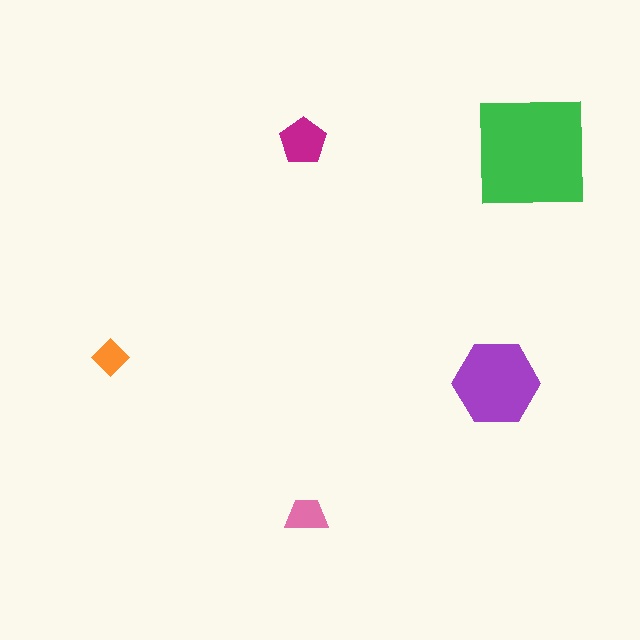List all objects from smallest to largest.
The orange diamond, the pink trapezoid, the magenta pentagon, the purple hexagon, the green square.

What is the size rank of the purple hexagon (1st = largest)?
2nd.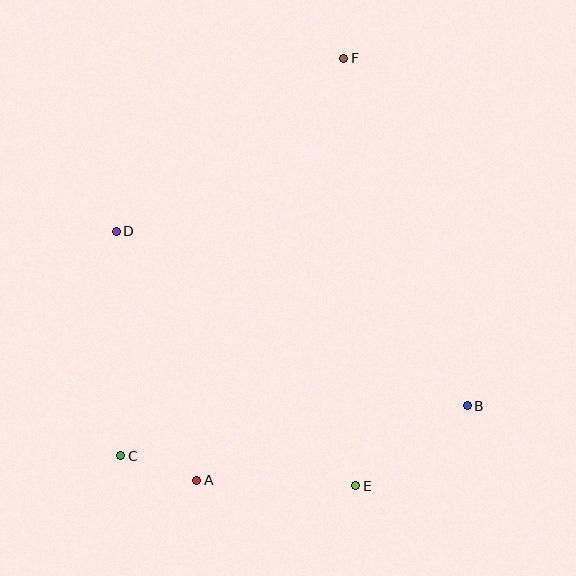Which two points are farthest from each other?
Points C and F are farthest from each other.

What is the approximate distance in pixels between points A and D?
The distance between A and D is approximately 262 pixels.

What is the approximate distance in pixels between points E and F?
The distance between E and F is approximately 428 pixels.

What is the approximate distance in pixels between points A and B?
The distance between A and B is approximately 281 pixels.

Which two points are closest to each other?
Points A and C are closest to each other.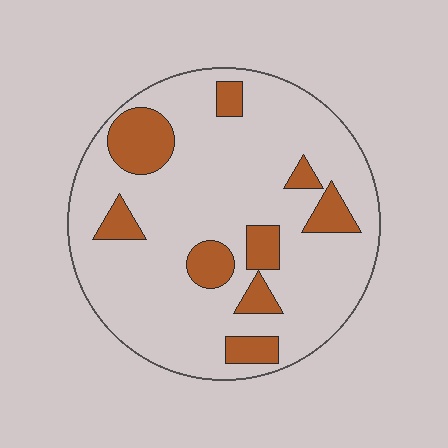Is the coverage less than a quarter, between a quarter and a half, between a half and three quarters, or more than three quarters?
Less than a quarter.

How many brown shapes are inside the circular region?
9.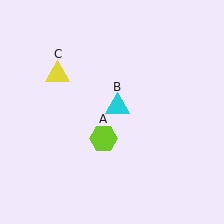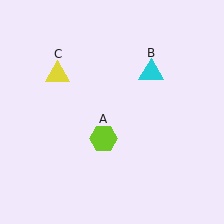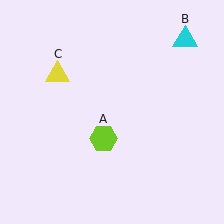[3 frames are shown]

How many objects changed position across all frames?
1 object changed position: cyan triangle (object B).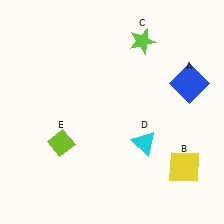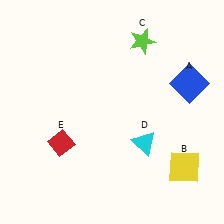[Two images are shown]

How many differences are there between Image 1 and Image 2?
There is 1 difference between the two images.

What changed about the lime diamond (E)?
In Image 1, E is lime. In Image 2, it changed to red.